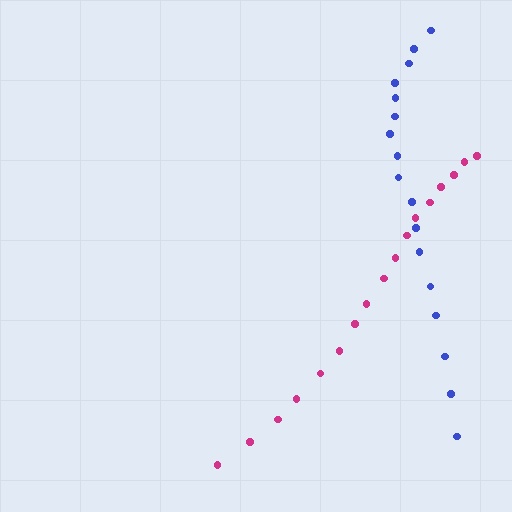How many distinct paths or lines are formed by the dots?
There are 2 distinct paths.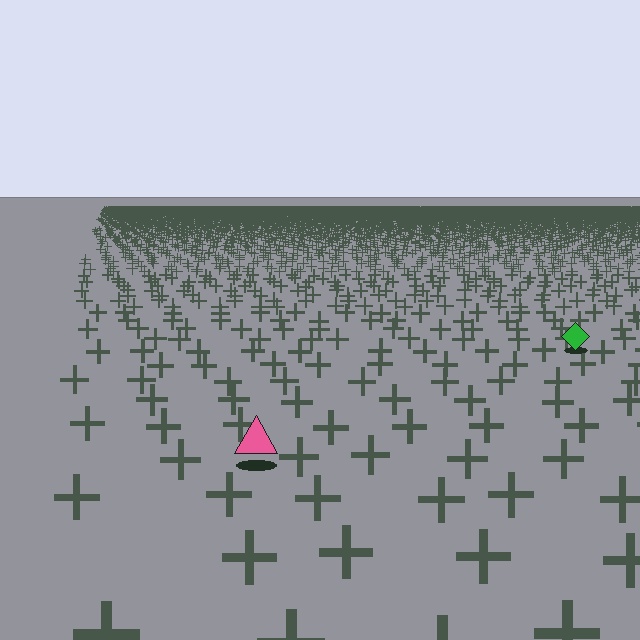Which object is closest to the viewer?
The pink triangle is closest. The texture marks near it are larger and more spread out.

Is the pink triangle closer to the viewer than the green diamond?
Yes. The pink triangle is closer — you can tell from the texture gradient: the ground texture is coarser near it.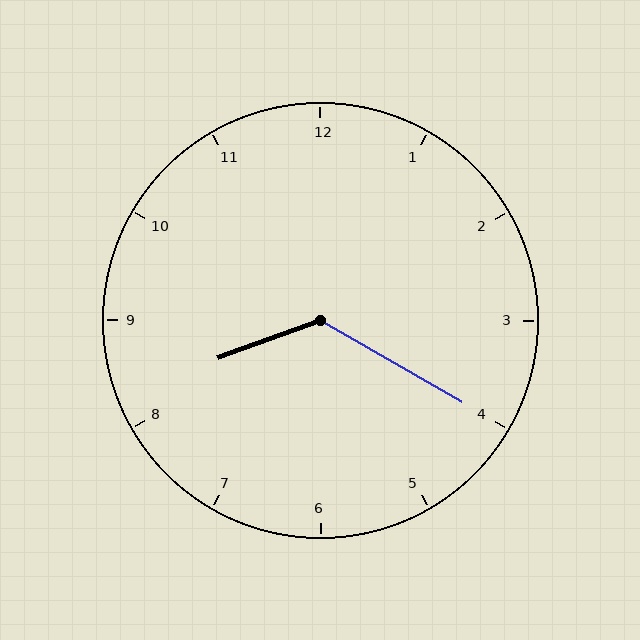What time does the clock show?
8:20.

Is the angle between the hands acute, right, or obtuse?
It is obtuse.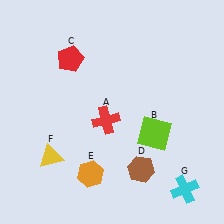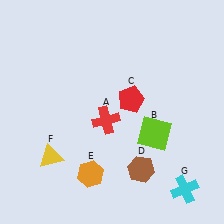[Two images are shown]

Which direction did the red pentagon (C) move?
The red pentagon (C) moved right.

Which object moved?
The red pentagon (C) moved right.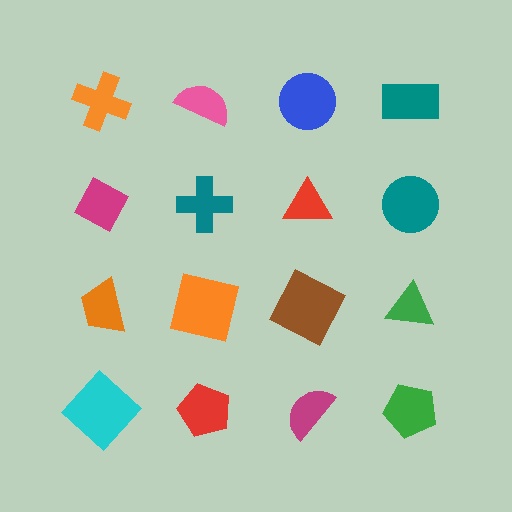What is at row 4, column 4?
A green pentagon.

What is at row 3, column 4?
A green triangle.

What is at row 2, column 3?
A red triangle.